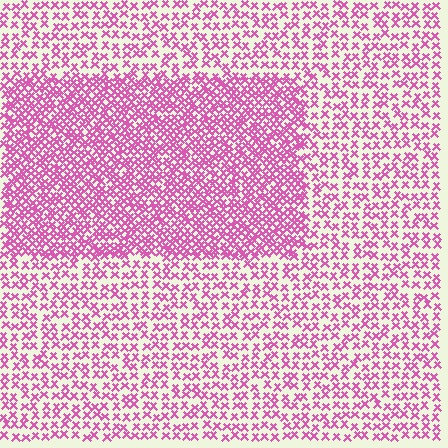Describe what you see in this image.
The image contains small pink elements arranged at two different densities. A rectangle-shaped region is visible where the elements are more densely packed than the surrounding area.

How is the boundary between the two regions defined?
The boundary is defined by a change in element density (approximately 2.0x ratio). All elements are the same color, size, and shape.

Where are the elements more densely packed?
The elements are more densely packed inside the rectangle boundary.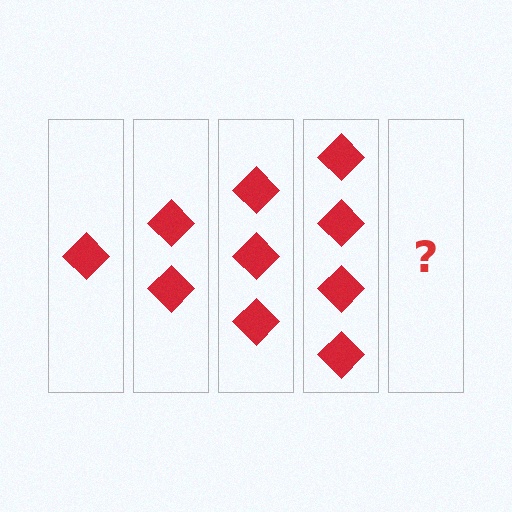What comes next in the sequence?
The next element should be 5 diamonds.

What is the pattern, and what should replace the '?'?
The pattern is that each step adds one more diamond. The '?' should be 5 diamonds.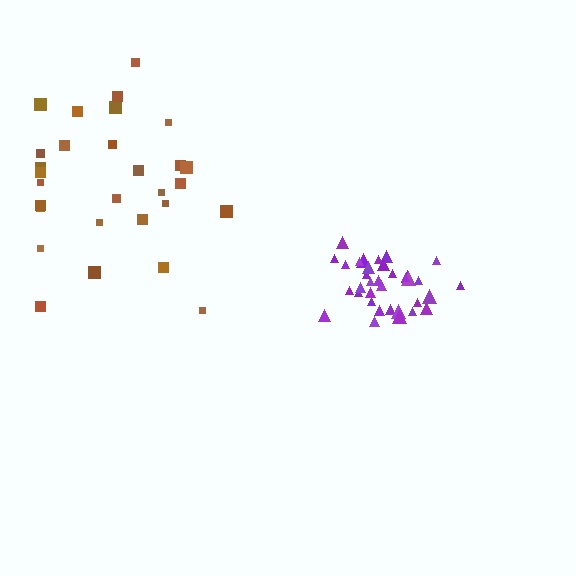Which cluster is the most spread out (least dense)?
Brown.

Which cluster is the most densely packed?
Purple.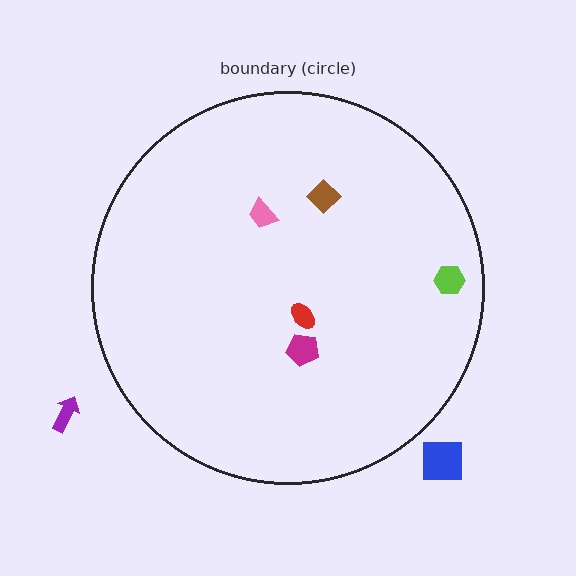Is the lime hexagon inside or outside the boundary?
Inside.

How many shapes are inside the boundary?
5 inside, 2 outside.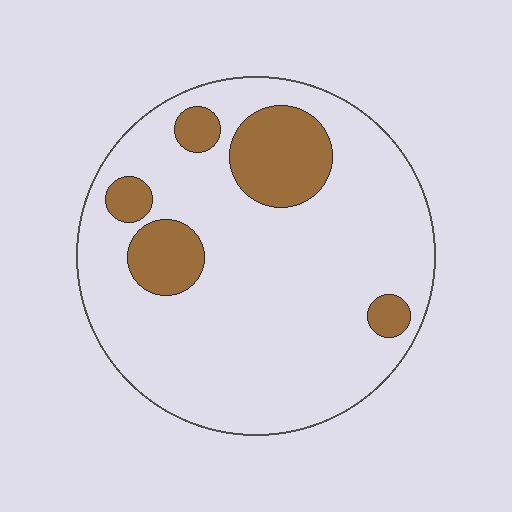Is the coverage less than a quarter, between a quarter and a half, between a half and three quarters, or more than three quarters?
Less than a quarter.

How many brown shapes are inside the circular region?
5.